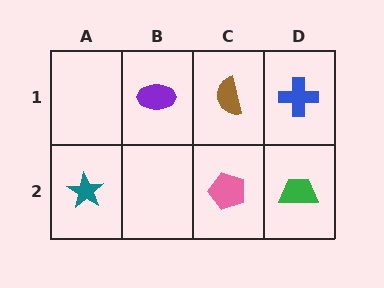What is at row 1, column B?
A purple ellipse.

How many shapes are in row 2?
3 shapes.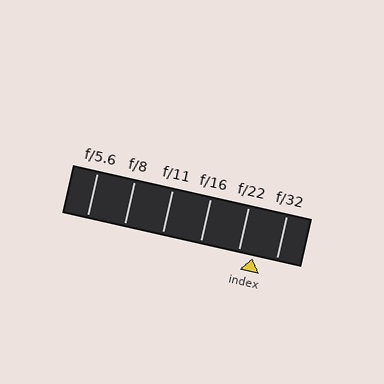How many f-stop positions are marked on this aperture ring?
There are 6 f-stop positions marked.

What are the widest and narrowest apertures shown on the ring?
The widest aperture shown is f/5.6 and the narrowest is f/32.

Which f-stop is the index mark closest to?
The index mark is closest to f/22.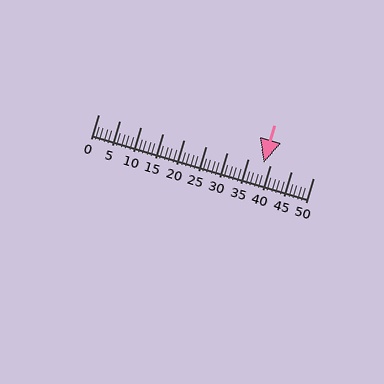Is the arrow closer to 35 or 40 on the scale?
The arrow is closer to 40.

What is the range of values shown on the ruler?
The ruler shows values from 0 to 50.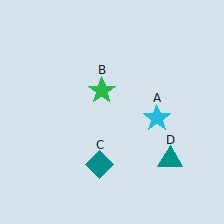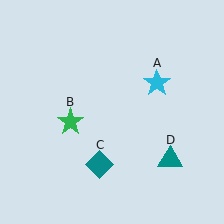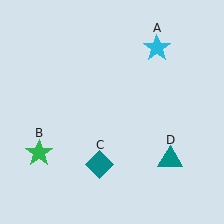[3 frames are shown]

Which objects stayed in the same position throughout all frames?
Teal diamond (object C) and teal triangle (object D) remained stationary.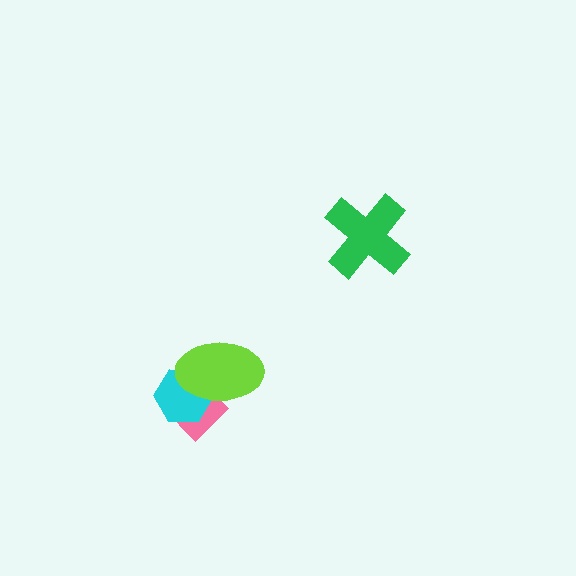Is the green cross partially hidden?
No, no other shape covers it.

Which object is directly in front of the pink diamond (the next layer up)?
The cyan hexagon is directly in front of the pink diamond.